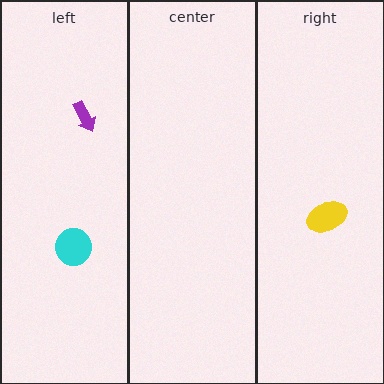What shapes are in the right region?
The yellow ellipse.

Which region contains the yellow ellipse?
The right region.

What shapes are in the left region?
The cyan circle, the purple arrow.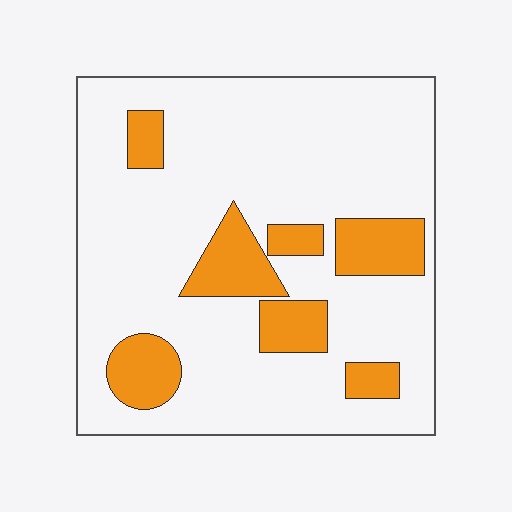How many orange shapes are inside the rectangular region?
7.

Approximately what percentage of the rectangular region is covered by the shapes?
Approximately 20%.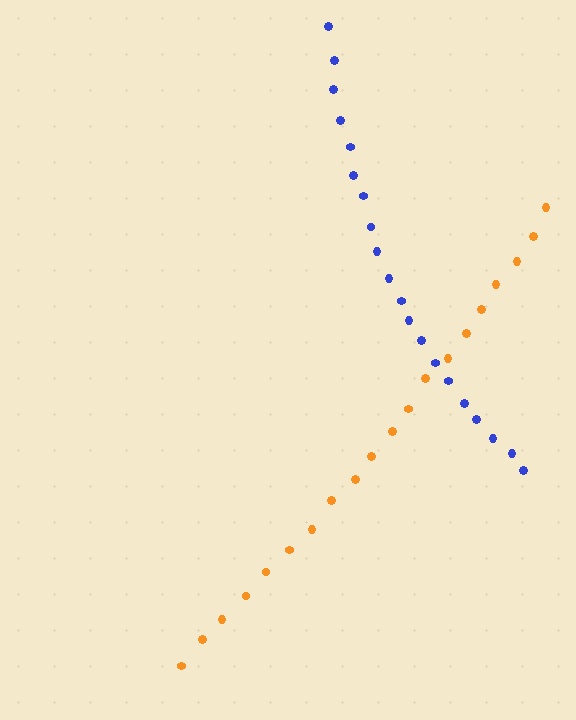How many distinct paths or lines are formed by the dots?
There are 2 distinct paths.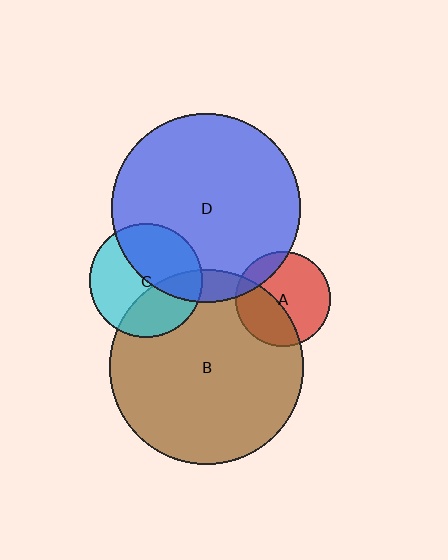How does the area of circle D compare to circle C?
Approximately 2.8 times.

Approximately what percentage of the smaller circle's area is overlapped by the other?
Approximately 10%.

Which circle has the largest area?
Circle B (brown).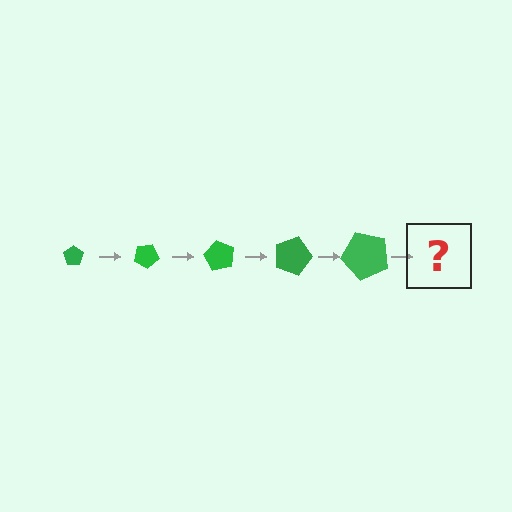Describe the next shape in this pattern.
It should be a pentagon, larger than the previous one and rotated 150 degrees from the start.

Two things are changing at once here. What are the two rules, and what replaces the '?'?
The two rules are that the pentagon grows larger each step and it rotates 30 degrees each step. The '?' should be a pentagon, larger than the previous one and rotated 150 degrees from the start.